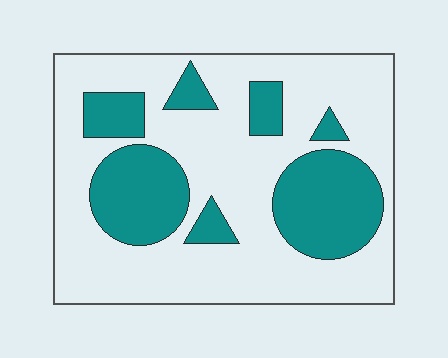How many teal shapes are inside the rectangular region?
7.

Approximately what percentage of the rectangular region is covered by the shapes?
Approximately 30%.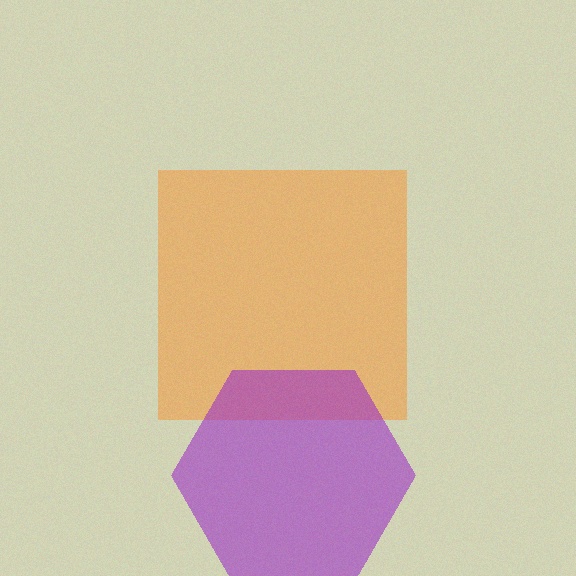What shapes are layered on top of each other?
The layered shapes are: an orange square, a purple hexagon.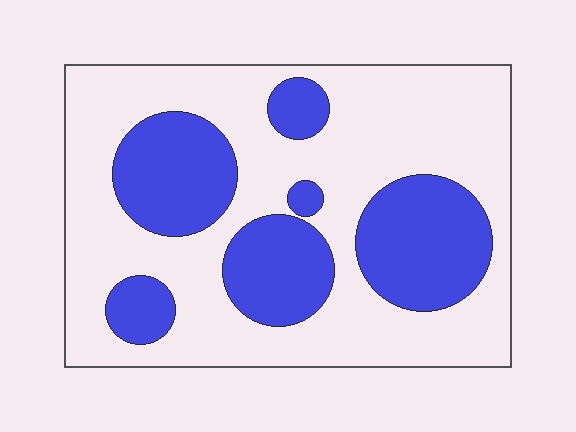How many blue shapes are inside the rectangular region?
6.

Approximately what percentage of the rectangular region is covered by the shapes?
Approximately 35%.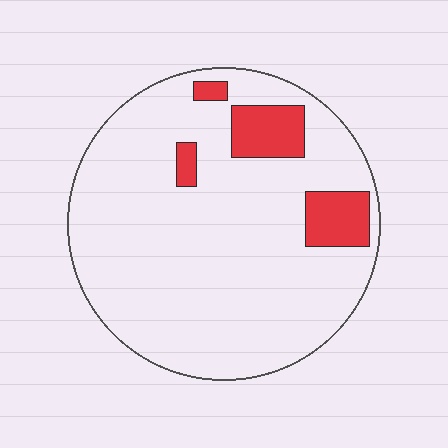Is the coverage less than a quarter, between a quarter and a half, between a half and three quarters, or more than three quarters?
Less than a quarter.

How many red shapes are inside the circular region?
4.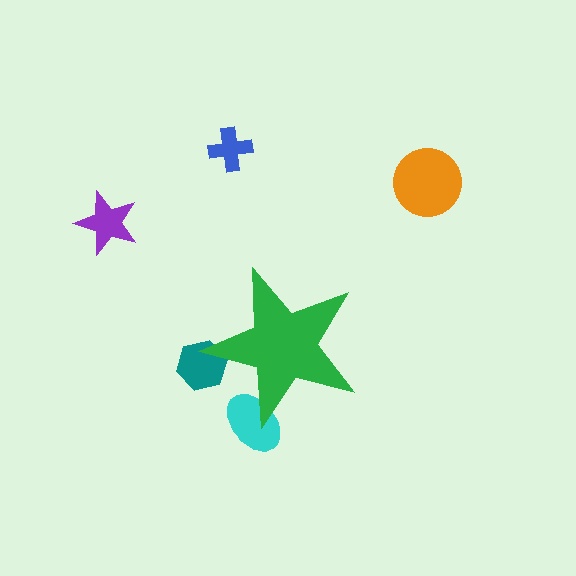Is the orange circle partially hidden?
No, the orange circle is fully visible.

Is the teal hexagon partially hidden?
Yes, the teal hexagon is partially hidden behind the green star.